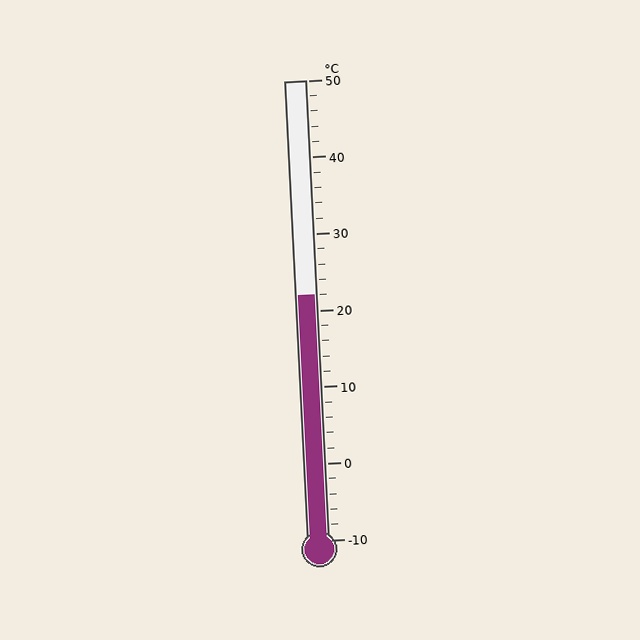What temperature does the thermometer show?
The thermometer shows approximately 22°C.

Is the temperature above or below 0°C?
The temperature is above 0°C.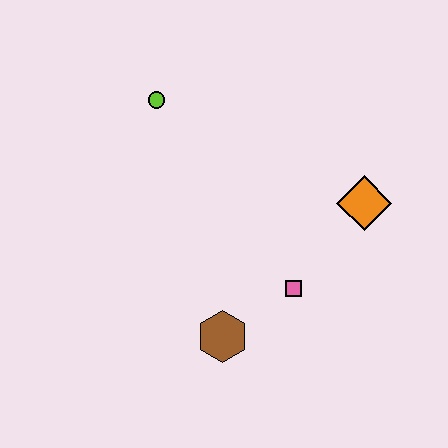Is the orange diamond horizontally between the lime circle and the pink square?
No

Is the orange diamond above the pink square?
Yes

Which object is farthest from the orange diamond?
The lime circle is farthest from the orange diamond.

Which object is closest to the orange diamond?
The pink square is closest to the orange diamond.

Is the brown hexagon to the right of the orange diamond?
No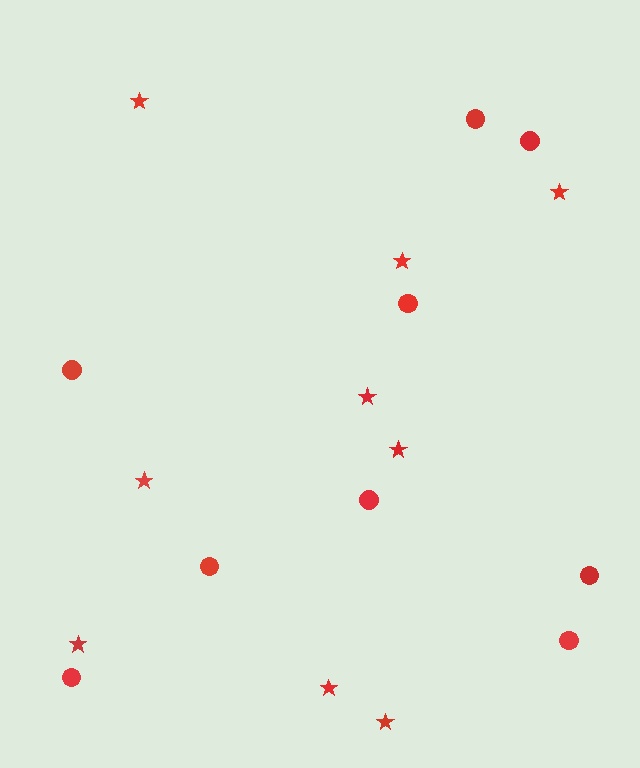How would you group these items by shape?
There are 2 groups: one group of stars (9) and one group of circles (9).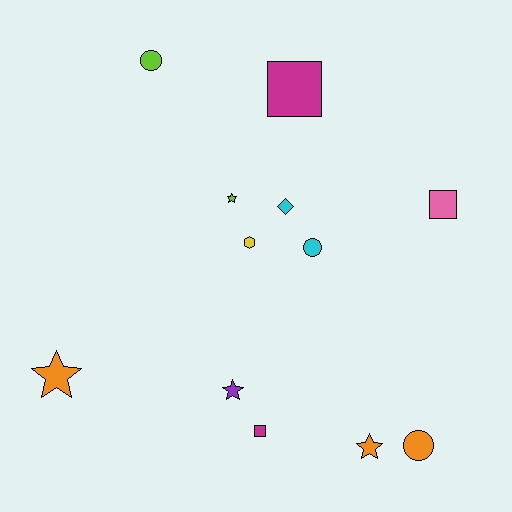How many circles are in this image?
There are 3 circles.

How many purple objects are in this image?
There is 1 purple object.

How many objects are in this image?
There are 12 objects.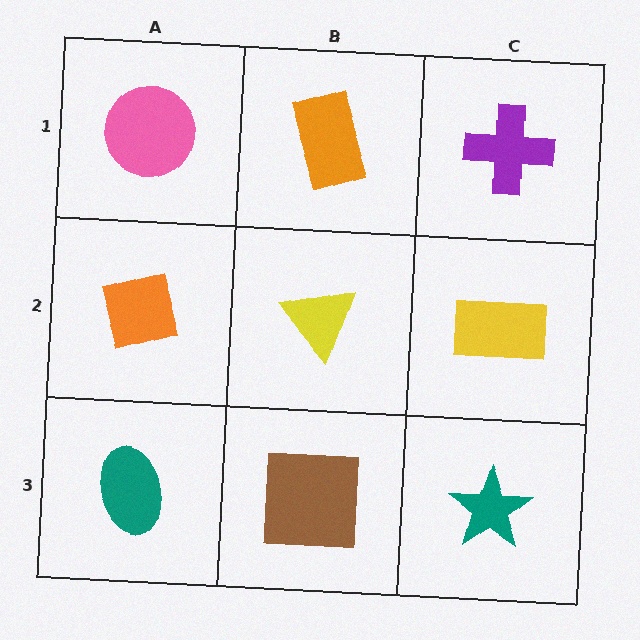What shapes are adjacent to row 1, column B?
A yellow triangle (row 2, column B), a pink circle (row 1, column A), a purple cross (row 1, column C).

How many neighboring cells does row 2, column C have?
3.